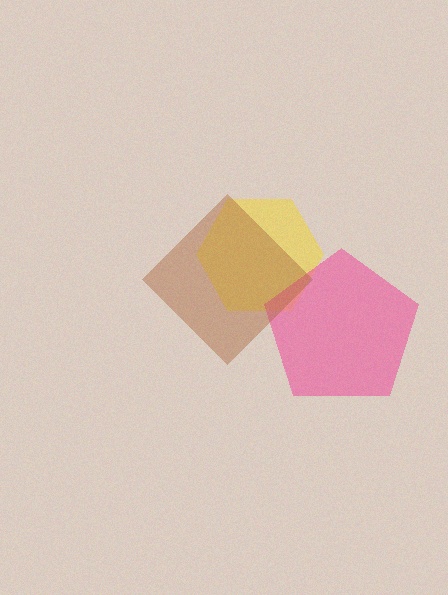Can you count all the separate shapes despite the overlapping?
Yes, there are 3 separate shapes.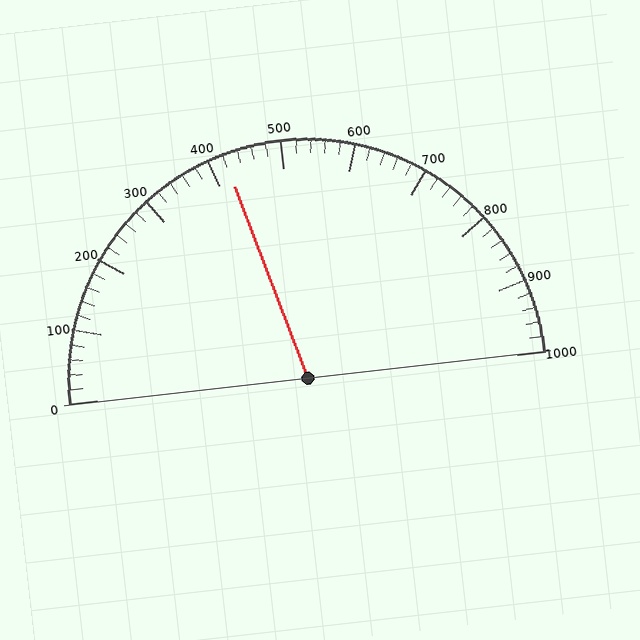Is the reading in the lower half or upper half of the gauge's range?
The reading is in the lower half of the range (0 to 1000).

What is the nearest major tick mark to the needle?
The nearest major tick mark is 400.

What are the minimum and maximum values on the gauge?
The gauge ranges from 0 to 1000.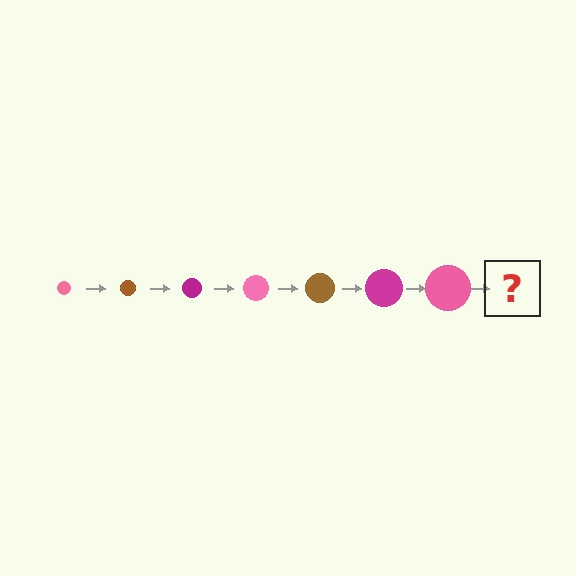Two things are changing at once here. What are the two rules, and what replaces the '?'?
The two rules are that the circle grows larger each step and the color cycles through pink, brown, and magenta. The '?' should be a brown circle, larger than the previous one.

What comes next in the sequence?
The next element should be a brown circle, larger than the previous one.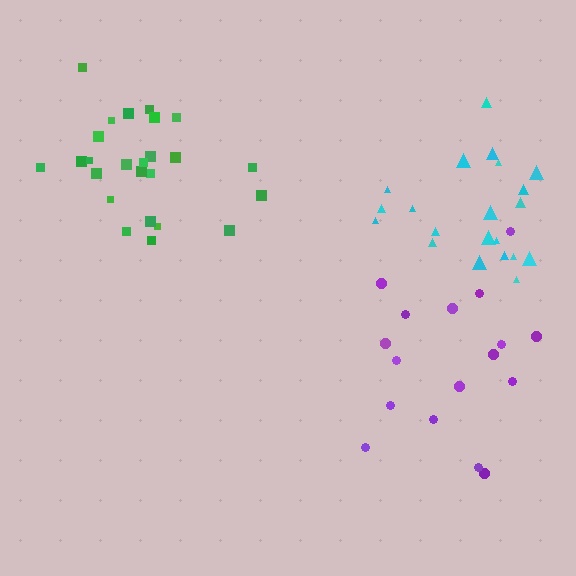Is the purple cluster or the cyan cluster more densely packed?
Cyan.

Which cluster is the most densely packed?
Green.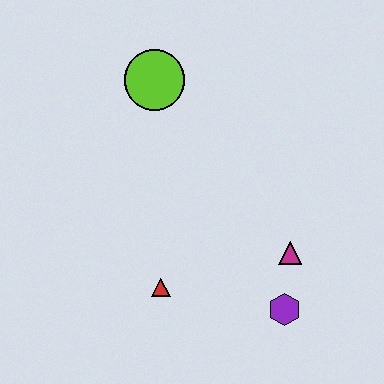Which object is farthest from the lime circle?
The purple hexagon is farthest from the lime circle.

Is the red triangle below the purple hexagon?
No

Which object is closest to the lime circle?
The red triangle is closest to the lime circle.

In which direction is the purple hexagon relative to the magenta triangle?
The purple hexagon is below the magenta triangle.